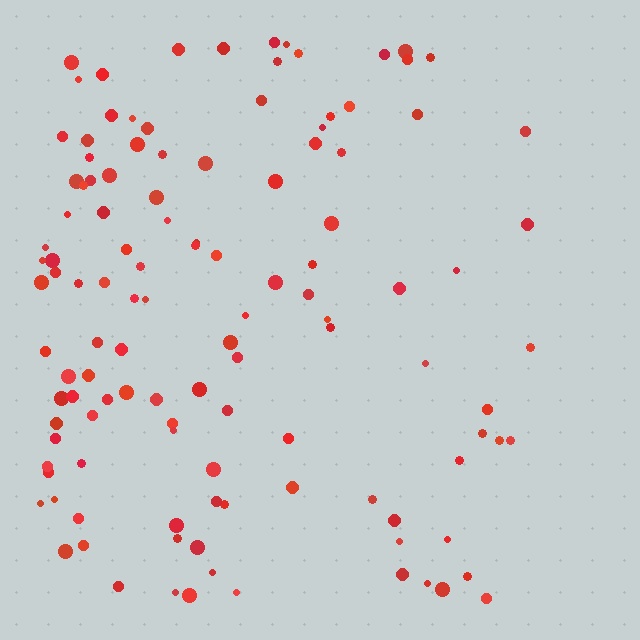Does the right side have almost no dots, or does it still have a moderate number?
Still a moderate number, just noticeably fewer than the left.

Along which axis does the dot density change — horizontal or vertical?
Horizontal.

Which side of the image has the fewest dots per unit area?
The right.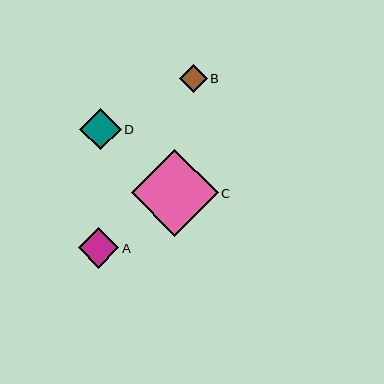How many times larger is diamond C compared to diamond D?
Diamond C is approximately 2.1 times the size of diamond D.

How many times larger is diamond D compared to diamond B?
Diamond D is approximately 1.5 times the size of diamond B.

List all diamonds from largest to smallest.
From largest to smallest: C, D, A, B.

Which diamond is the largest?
Diamond C is the largest with a size of approximately 87 pixels.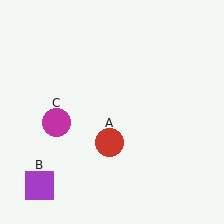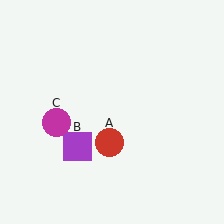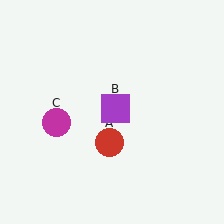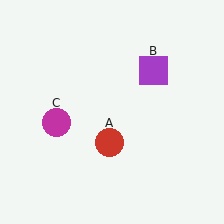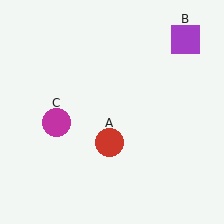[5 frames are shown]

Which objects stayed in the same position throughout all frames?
Red circle (object A) and magenta circle (object C) remained stationary.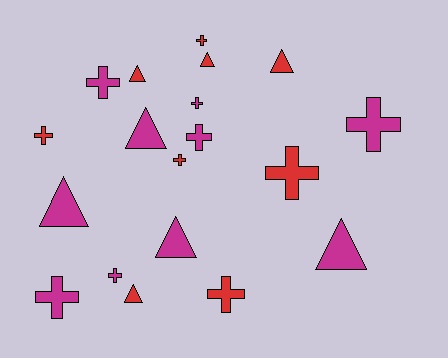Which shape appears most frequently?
Cross, with 11 objects.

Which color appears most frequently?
Magenta, with 10 objects.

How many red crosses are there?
There are 5 red crosses.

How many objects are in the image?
There are 19 objects.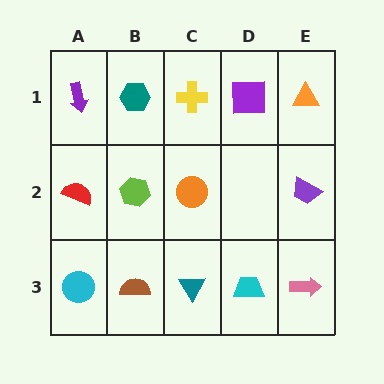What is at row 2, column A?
A red semicircle.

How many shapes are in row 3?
5 shapes.